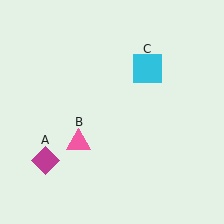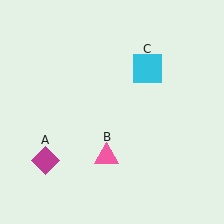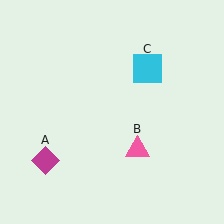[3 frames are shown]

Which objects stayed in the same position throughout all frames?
Magenta diamond (object A) and cyan square (object C) remained stationary.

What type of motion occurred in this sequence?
The pink triangle (object B) rotated counterclockwise around the center of the scene.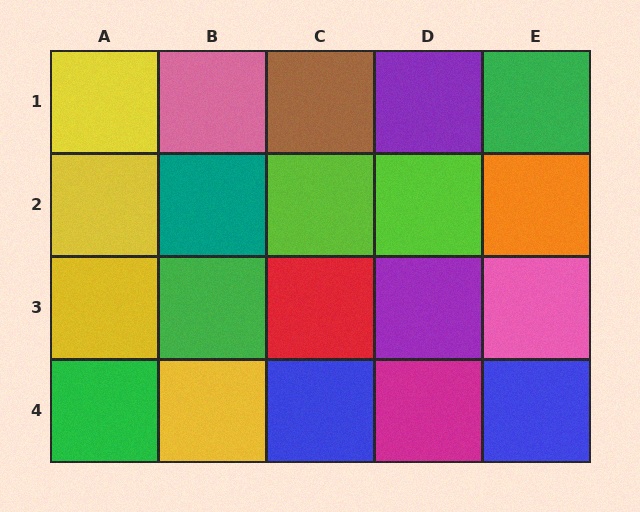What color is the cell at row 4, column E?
Blue.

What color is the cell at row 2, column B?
Teal.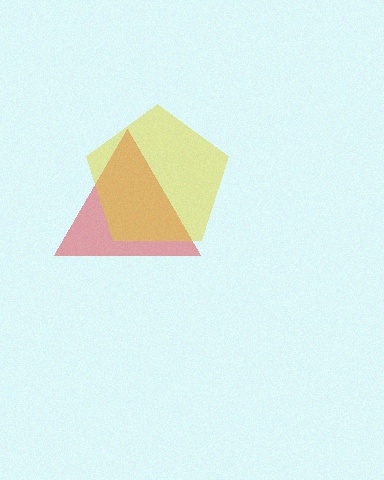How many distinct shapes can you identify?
There are 2 distinct shapes: a red triangle, a yellow pentagon.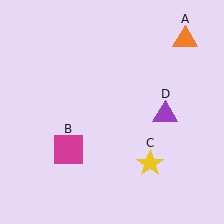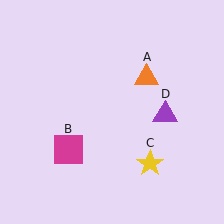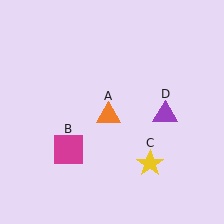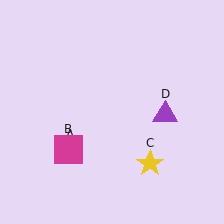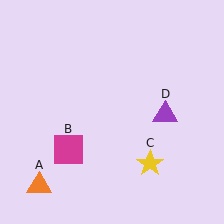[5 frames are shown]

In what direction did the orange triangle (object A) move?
The orange triangle (object A) moved down and to the left.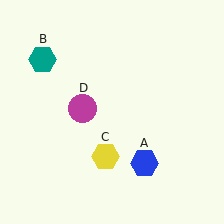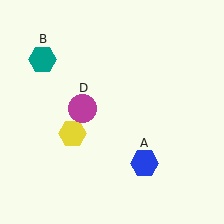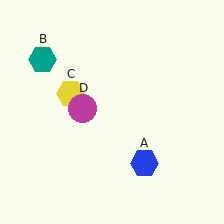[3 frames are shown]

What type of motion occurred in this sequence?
The yellow hexagon (object C) rotated clockwise around the center of the scene.